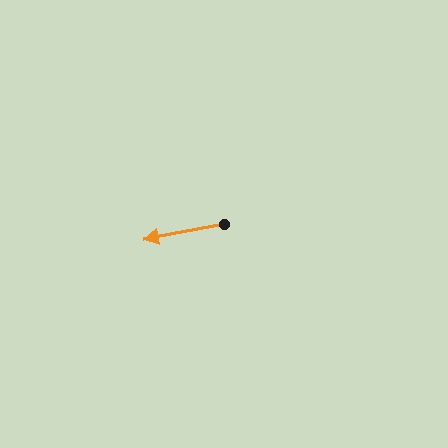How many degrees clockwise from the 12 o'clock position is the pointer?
Approximately 259 degrees.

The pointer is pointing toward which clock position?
Roughly 9 o'clock.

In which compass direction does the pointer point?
West.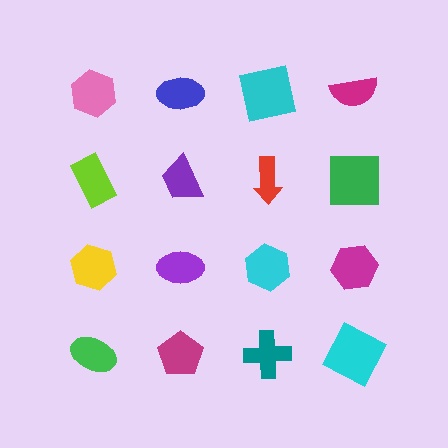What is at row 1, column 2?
A blue ellipse.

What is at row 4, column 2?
A magenta pentagon.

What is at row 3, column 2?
A purple ellipse.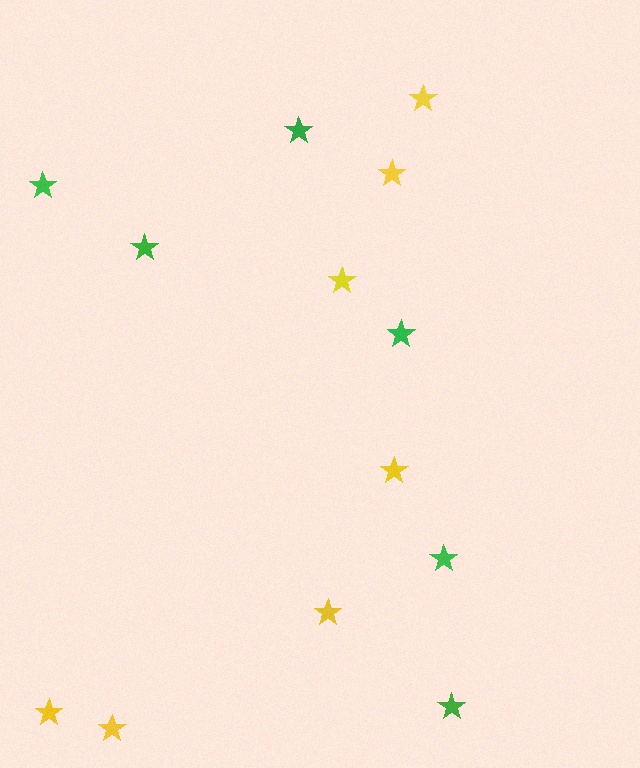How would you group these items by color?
There are 2 groups: one group of yellow stars (7) and one group of green stars (6).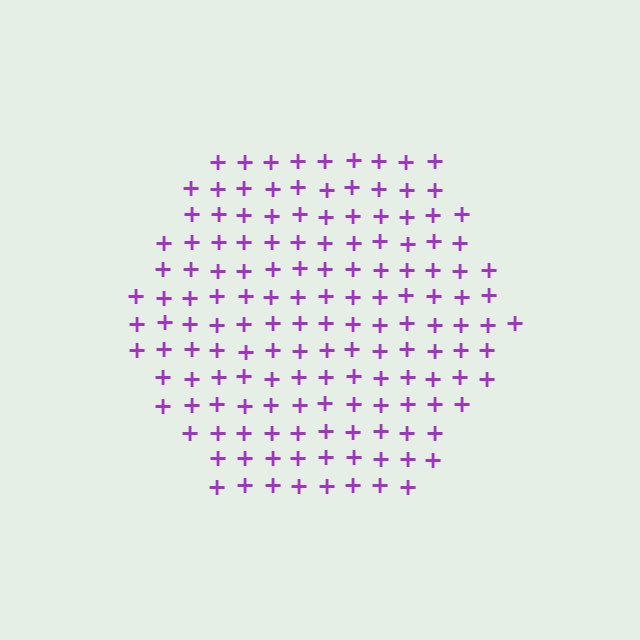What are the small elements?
The small elements are plus signs.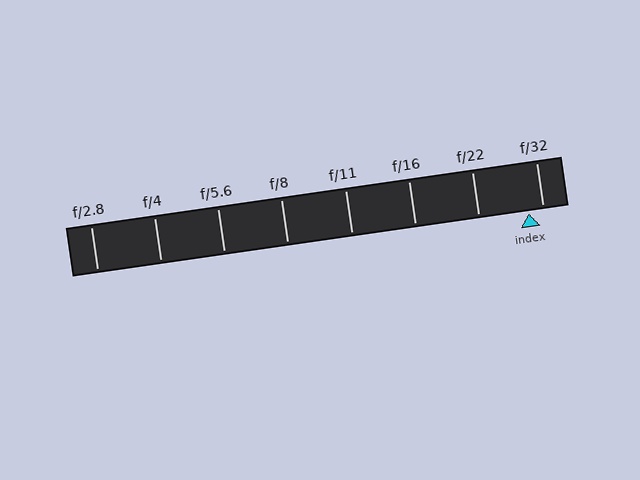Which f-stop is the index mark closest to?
The index mark is closest to f/32.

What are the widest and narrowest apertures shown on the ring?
The widest aperture shown is f/2.8 and the narrowest is f/32.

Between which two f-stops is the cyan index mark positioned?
The index mark is between f/22 and f/32.